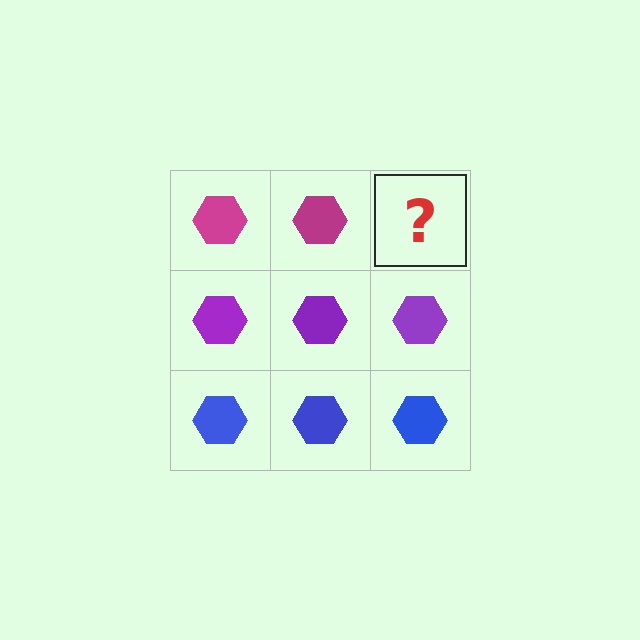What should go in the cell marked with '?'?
The missing cell should contain a magenta hexagon.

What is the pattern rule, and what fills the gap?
The rule is that each row has a consistent color. The gap should be filled with a magenta hexagon.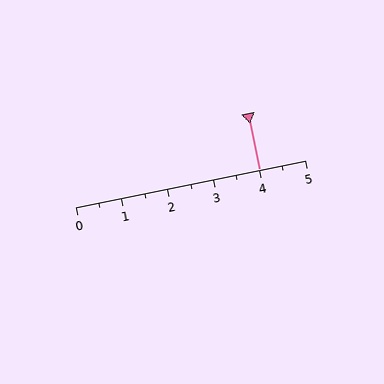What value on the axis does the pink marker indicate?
The marker indicates approximately 4.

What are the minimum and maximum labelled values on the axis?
The axis runs from 0 to 5.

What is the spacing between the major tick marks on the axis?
The major ticks are spaced 1 apart.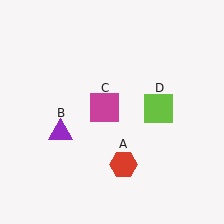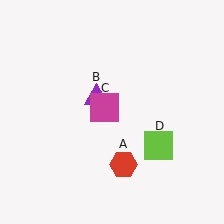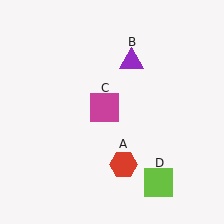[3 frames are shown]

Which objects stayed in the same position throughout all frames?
Red hexagon (object A) and magenta square (object C) remained stationary.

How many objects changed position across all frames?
2 objects changed position: purple triangle (object B), lime square (object D).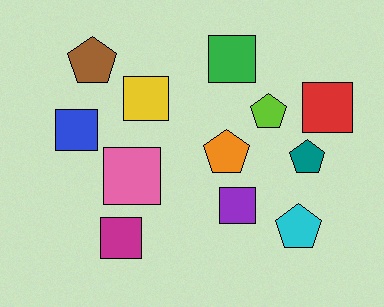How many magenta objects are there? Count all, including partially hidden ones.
There is 1 magenta object.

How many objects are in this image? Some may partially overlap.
There are 12 objects.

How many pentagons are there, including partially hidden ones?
There are 5 pentagons.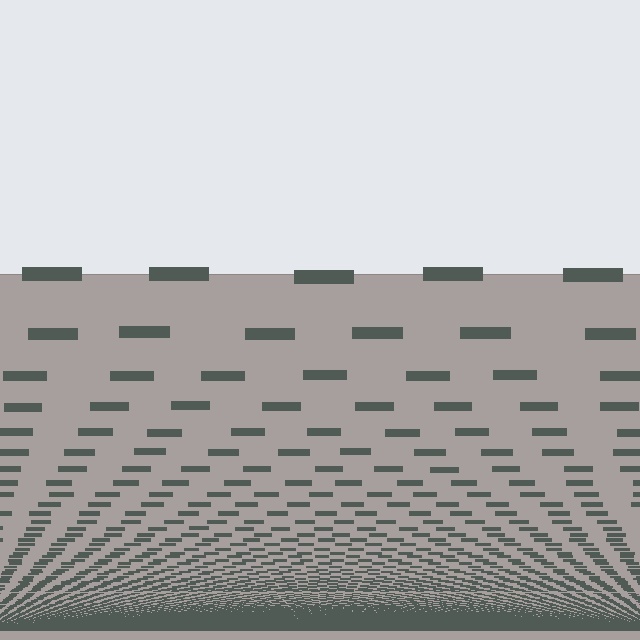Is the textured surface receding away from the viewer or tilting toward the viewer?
The surface appears to tilt toward the viewer. Texture elements get larger and sparser toward the top.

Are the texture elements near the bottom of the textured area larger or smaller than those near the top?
Smaller. The gradient is inverted — elements near the bottom are smaller and denser.